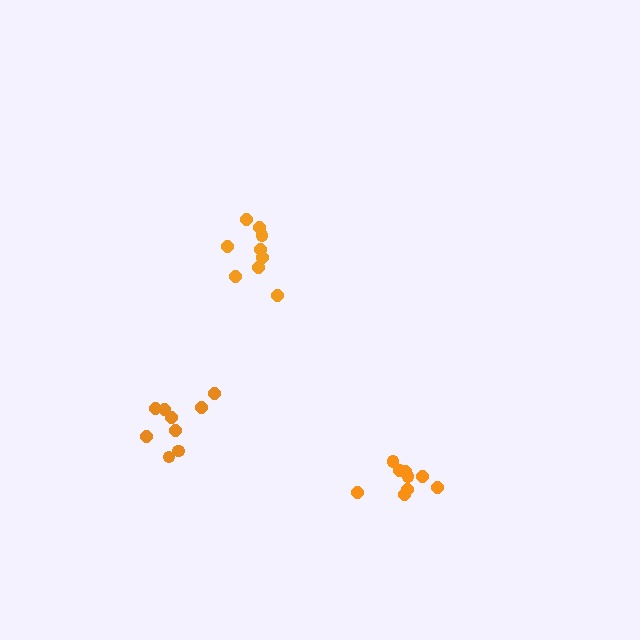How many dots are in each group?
Group 1: 9 dots, Group 2: 9 dots, Group 3: 9 dots (27 total).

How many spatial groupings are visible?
There are 3 spatial groupings.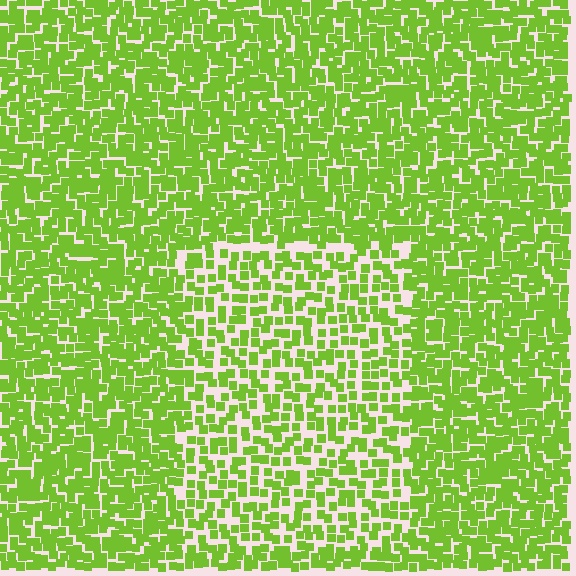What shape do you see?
I see a rectangle.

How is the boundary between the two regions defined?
The boundary is defined by a change in element density (approximately 1.7x ratio). All elements are the same color, size, and shape.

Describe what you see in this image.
The image contains small lime elements arranged at two different densities. A rectangle-shaped region is visible where the elements are less densely packed than the surrounding area.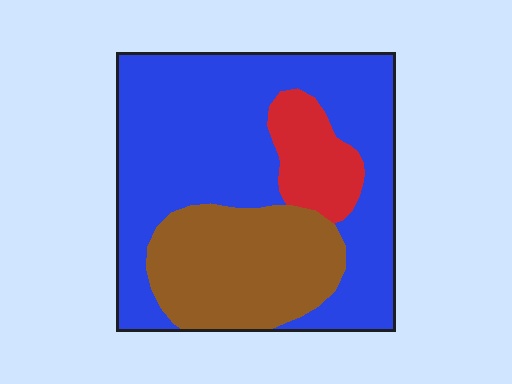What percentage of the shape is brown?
Brown takes up about one quarter (1/4) of the shape.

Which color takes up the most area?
Blue, at roughly 60%.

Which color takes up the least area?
Red, at roughly 10%.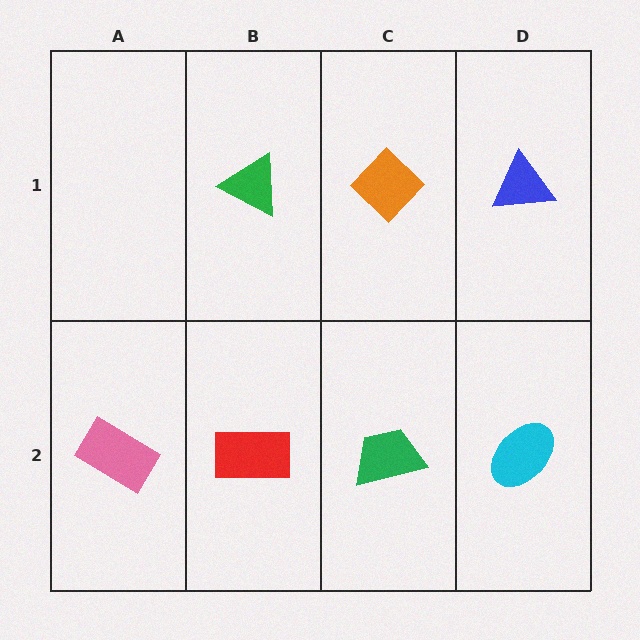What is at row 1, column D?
A blue triangle.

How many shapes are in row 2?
4 shapes.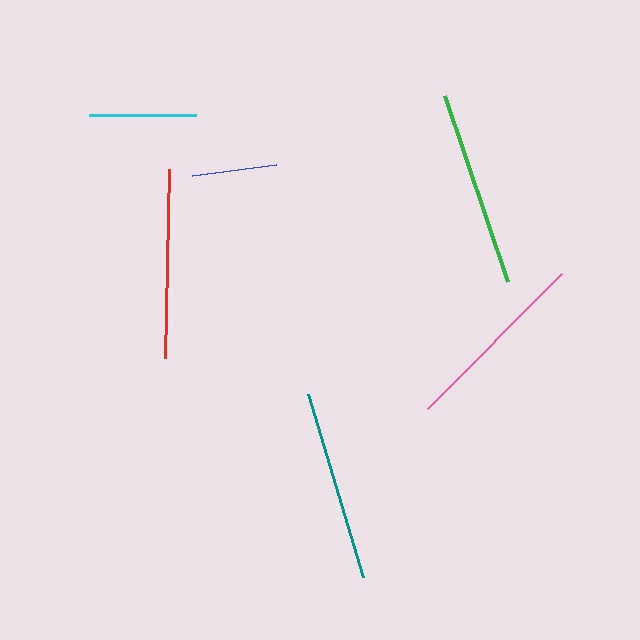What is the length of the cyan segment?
The cyan segment is approximately 108 pixels long.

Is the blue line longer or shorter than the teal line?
The teal line is longer than the blue line.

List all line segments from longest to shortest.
From longest to shortest: green, teal, pink, red, cyan, blue.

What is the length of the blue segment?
The blue segment is approximately 85 pixels long.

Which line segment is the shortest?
The blue line is the shortest at approximately 85 pixels.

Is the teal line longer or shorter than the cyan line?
The teal line is longer than the cyan line.